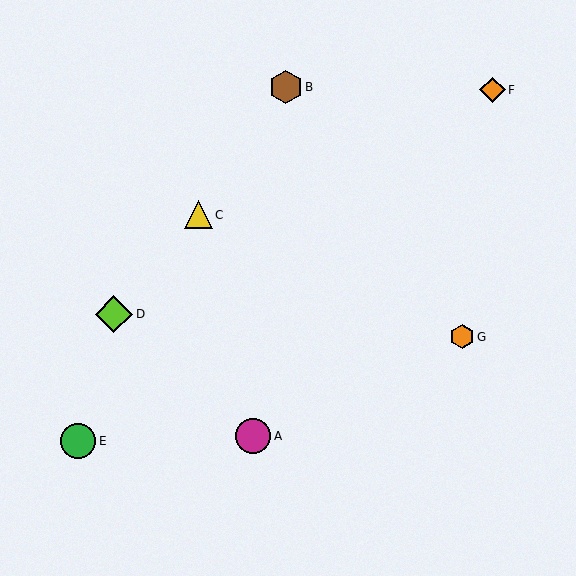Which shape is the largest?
The lime diamond (labeled D) is the largest.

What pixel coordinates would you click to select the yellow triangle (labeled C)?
Click at (199, 215) to select the yellow triangle C.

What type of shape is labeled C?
Shape C is a yellow triangle.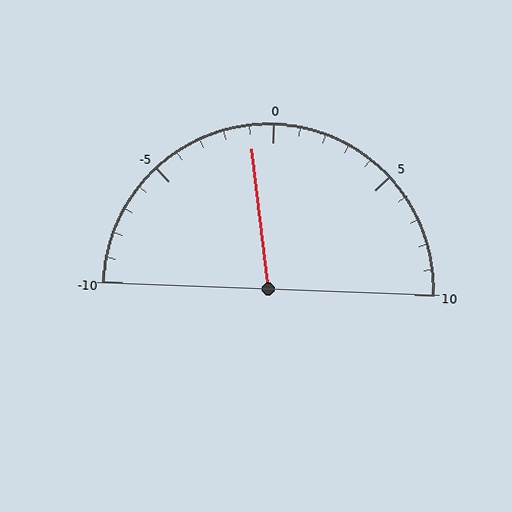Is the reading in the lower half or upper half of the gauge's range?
The reading is in the lower half of the range (-10 to 10).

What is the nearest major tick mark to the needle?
The nearest major tick mark is 0.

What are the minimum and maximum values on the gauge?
The gauge ranges from -10 to 10.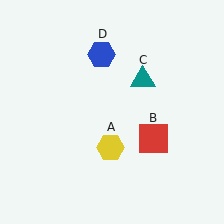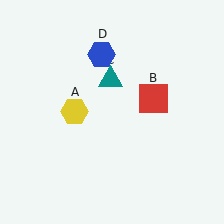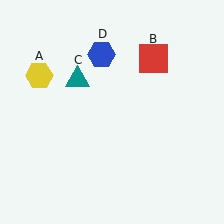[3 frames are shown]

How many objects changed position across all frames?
3 objects changed position: yellow hexagon (object A), red square (object B), teal triangle (object C).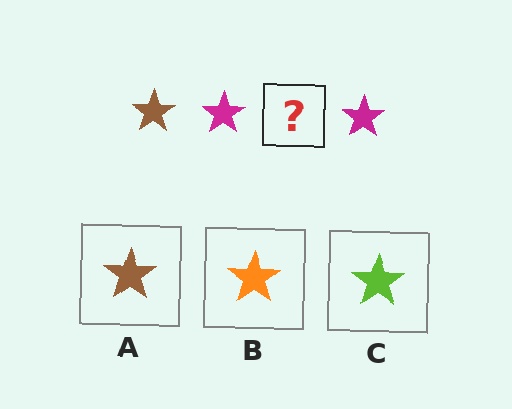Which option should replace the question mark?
Option A.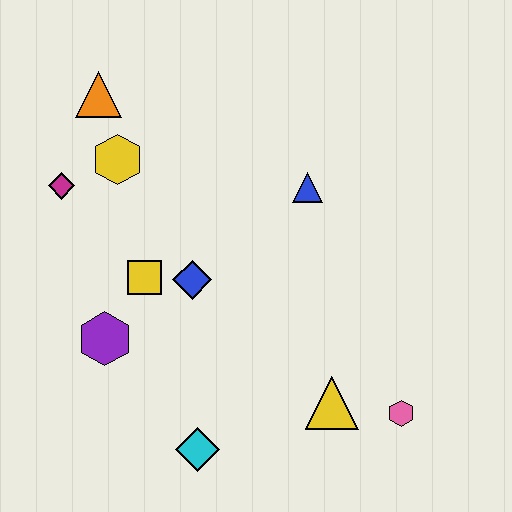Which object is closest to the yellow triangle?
The pink hexagon is closest to the yellow triangle.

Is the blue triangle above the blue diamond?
Yes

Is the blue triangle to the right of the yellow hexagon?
Yes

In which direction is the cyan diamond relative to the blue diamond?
The cyan diamond is below the blue diamond.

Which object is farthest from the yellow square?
The pink hexagon is farthest from the yellow square.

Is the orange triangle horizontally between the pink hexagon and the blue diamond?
No